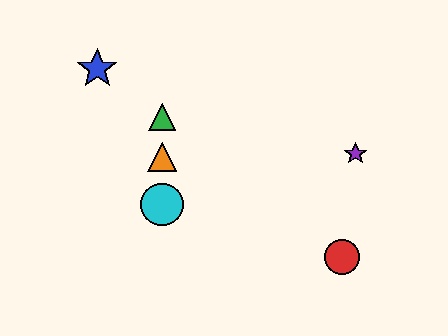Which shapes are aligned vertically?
The green triangle, the yellow circle, the orange triangle, the cyan circle are aligned vertically.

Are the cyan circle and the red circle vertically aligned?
No, the cyan circle is at x≈162 and the red circle is at x≈342.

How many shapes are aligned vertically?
4 shapes (the green triangle, the yellow circle, the orange triangle, the cyan circle) are aligned vertically.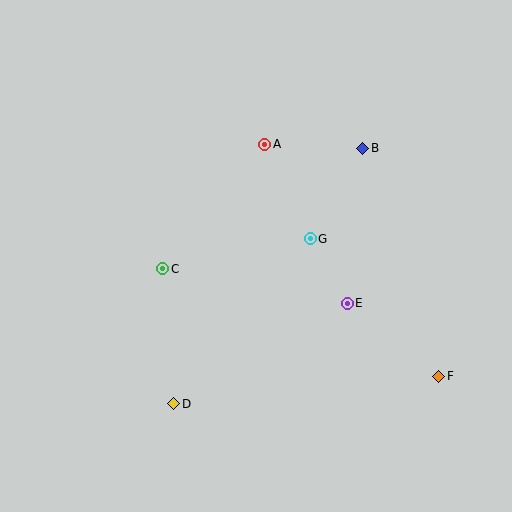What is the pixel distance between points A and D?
The distance between A and D is 275 pixels.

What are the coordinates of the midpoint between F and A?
The midpoint between F and A is at (352, 260).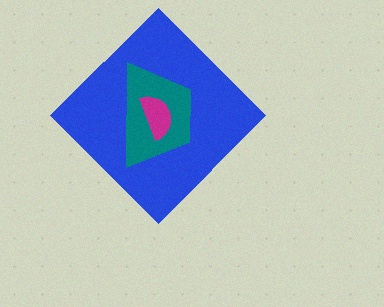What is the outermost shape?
The blue diamond.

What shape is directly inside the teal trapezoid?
The magenta semicircle.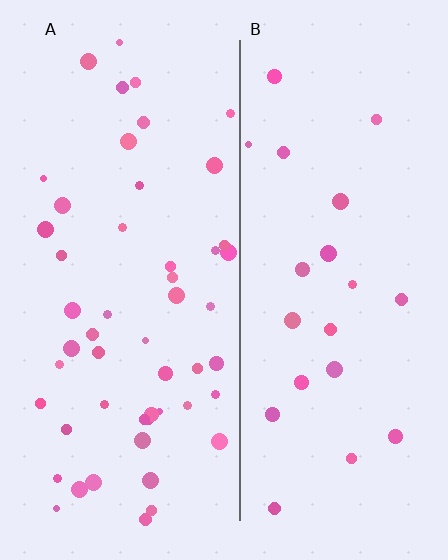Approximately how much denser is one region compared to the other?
Approximately 2.4× — region A over region B.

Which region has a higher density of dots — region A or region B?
A (the left).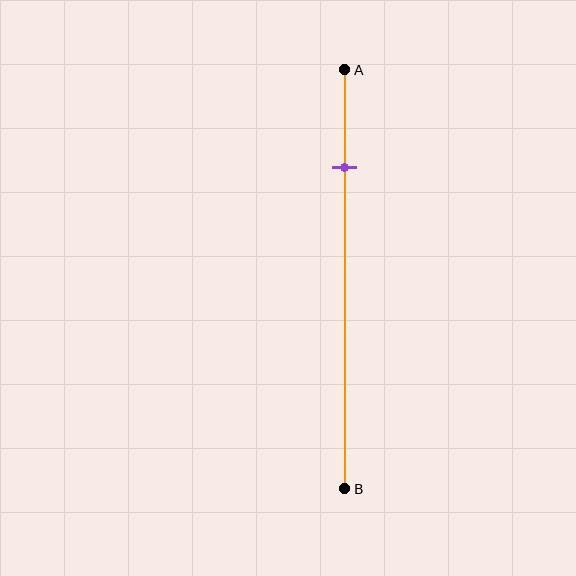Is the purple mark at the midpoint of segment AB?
No, the mark is at about 25% from A, not at the 50% midpoint.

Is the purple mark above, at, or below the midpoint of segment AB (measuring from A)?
The purple mark is above the midpoint of segment AB.